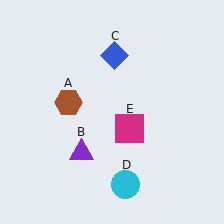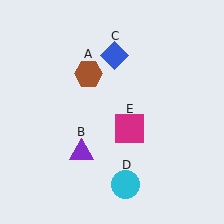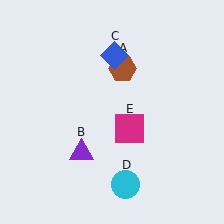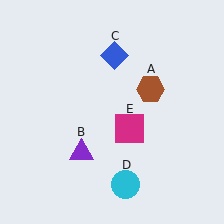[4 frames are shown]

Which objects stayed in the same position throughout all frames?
Purple triangle (object B) and blue diamond (object C) and cyan circle (object D) and magenta square (object E) remained stationary.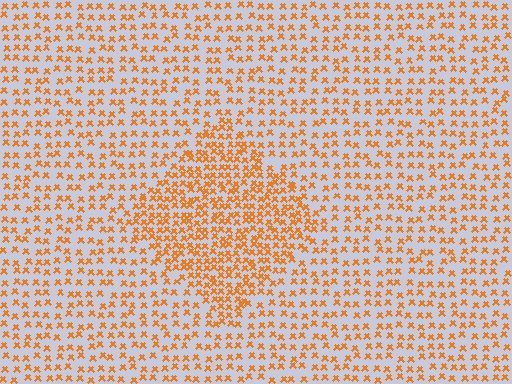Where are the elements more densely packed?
The elements are more densely packed inside the diamond boundary.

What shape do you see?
I see a diamond.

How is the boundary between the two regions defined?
The boundary is defined by a change in element density (approximately 1.9x ratio). All elements are the same color, size, and shape.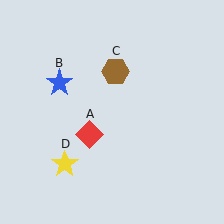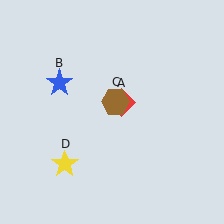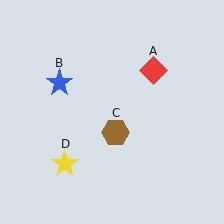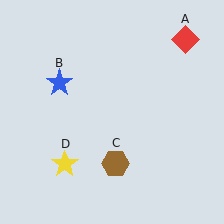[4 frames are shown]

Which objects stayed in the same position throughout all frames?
Blue star (object B) and yellow star (object D) remained stationary.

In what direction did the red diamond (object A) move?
The red diamond (object A) moved up and to the right.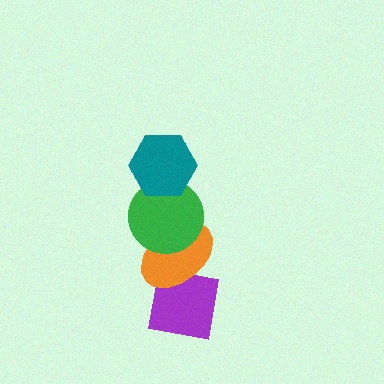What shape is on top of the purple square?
The orange ellipse is on top of the purple square.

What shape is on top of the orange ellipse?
The green circle is on top of the orange ellipse.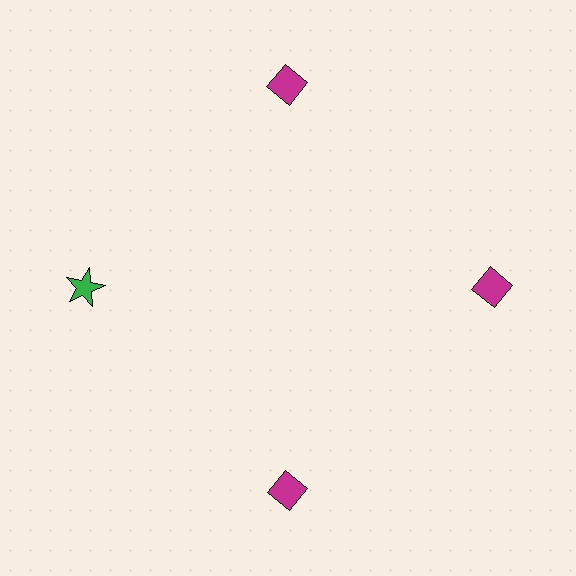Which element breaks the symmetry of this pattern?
The green star at roughly the 9 o'clock position breaks the symmetry. All other shapes are magenta diamonds.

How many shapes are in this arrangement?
There are 4 shapes arranged in a ring pattern.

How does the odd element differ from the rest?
It differs in both color (green instead of magenta) and shape (star instead of diamond).